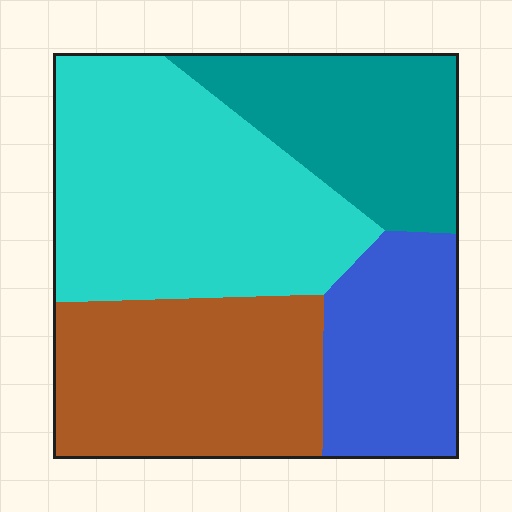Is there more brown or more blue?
Brown.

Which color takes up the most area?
Cyan, at roughly 35%.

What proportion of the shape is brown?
Brown takes up about one quarter (1/4) of the shape.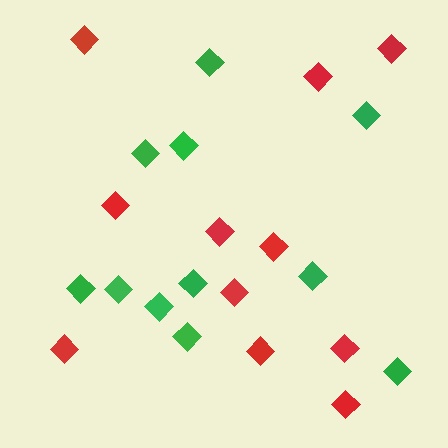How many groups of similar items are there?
There are 2 groups: one group of red diamonds (11) and one group of green diamonds (11).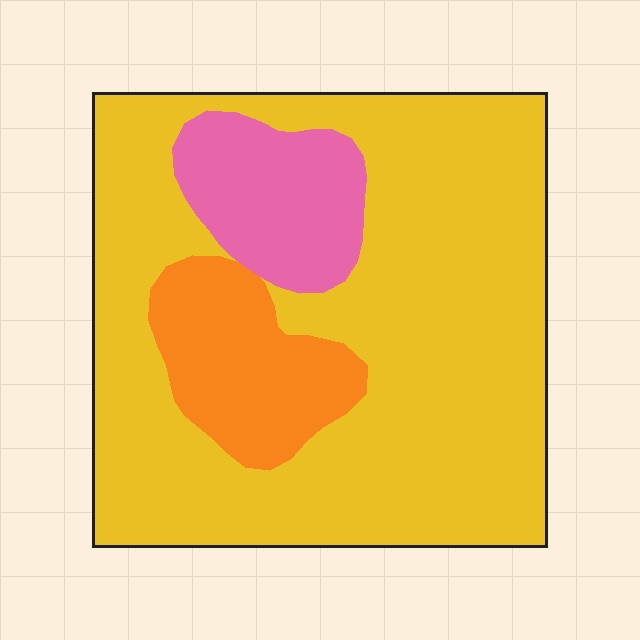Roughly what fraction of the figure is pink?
Pink takes up about one eighth (1/8) of the figure.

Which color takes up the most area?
Yellow, at roughly 75%.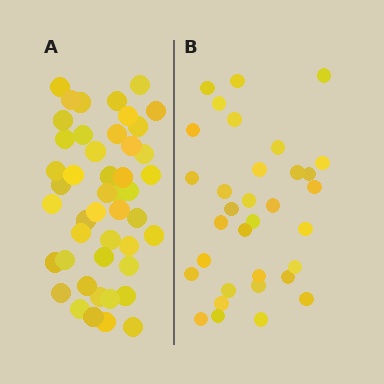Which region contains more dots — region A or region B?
Region A (the left region) has more dots.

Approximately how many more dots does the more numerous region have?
Region A has approximately 15 more dots than region B.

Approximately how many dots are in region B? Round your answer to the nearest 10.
About 30 dots. (The exact count is 33, which rounds to 30.)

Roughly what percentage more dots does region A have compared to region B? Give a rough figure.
About 40% more.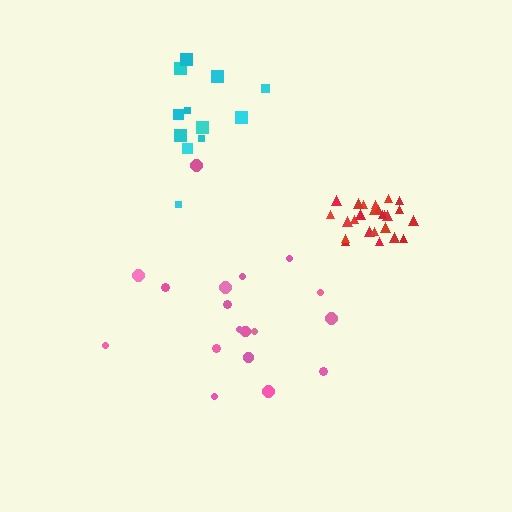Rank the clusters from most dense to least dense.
red, cyan, pink.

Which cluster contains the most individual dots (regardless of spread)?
Red (25).